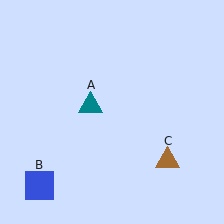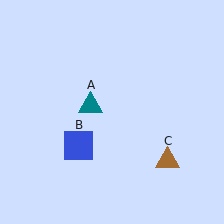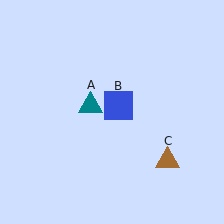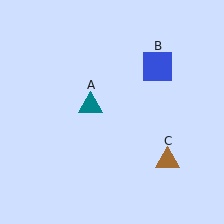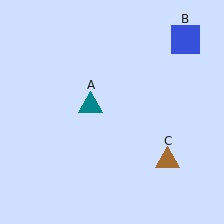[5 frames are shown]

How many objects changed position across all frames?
1 object changed position: blue square (object B).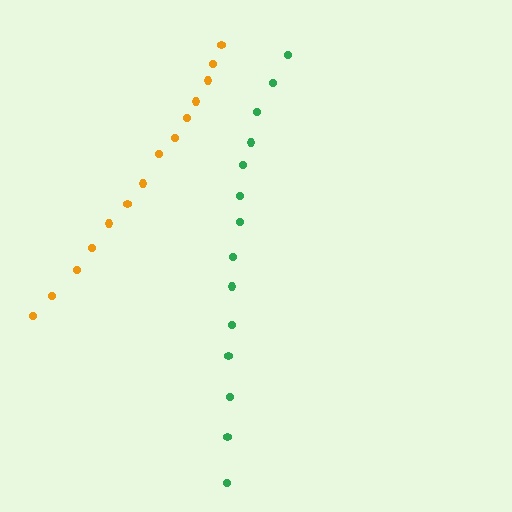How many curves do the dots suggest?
There are 2 distinct paths.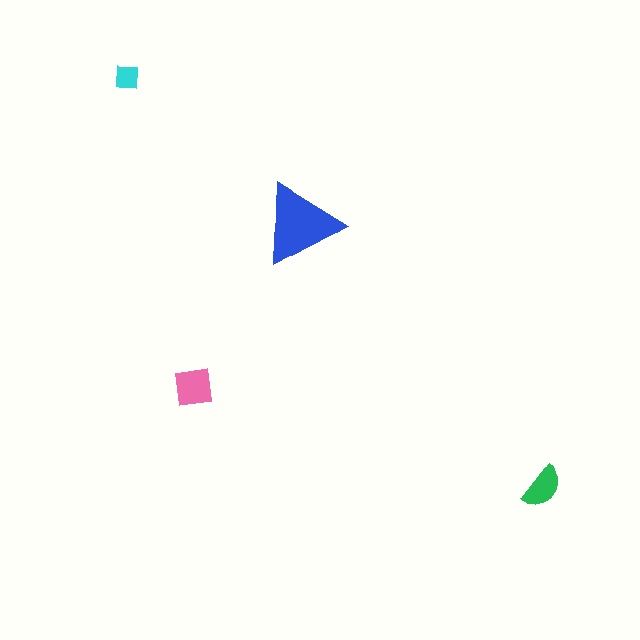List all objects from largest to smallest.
The blue triangle, the pink square, the green semicircle, the cyan square.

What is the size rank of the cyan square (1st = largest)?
4th.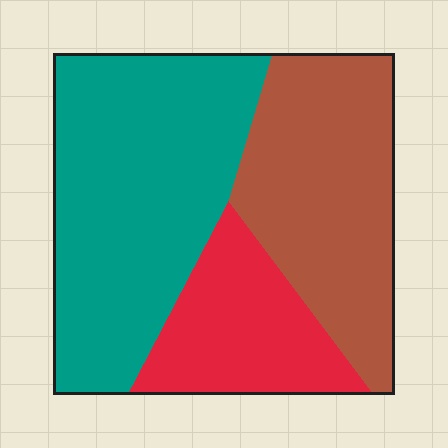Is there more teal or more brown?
Teal.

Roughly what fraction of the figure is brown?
Brown covers 34% of the figure.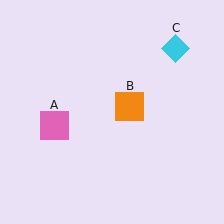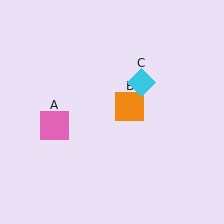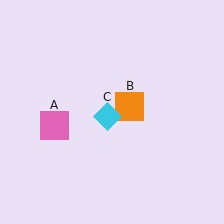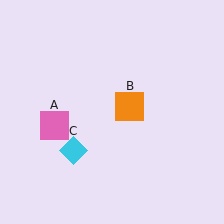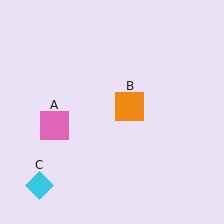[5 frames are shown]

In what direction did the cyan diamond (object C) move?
The cyan diamond (object C) moved down and to the left.